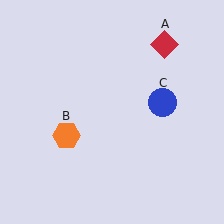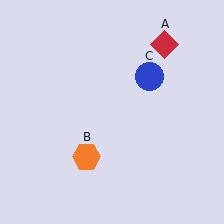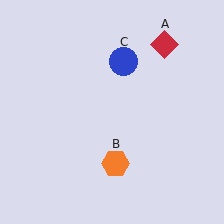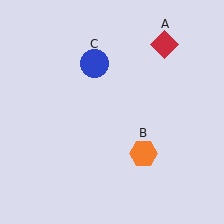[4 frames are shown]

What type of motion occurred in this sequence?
The orange hexagon (object B), blue circle (object C) rotated counterclockwise around the center of the scene.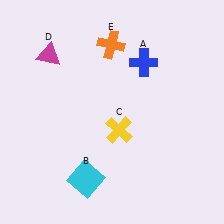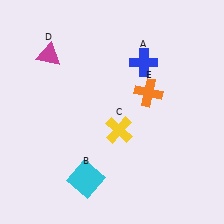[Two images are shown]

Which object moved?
The orange cross (E) moved down.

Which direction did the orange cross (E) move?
The orange cross (E) moved down.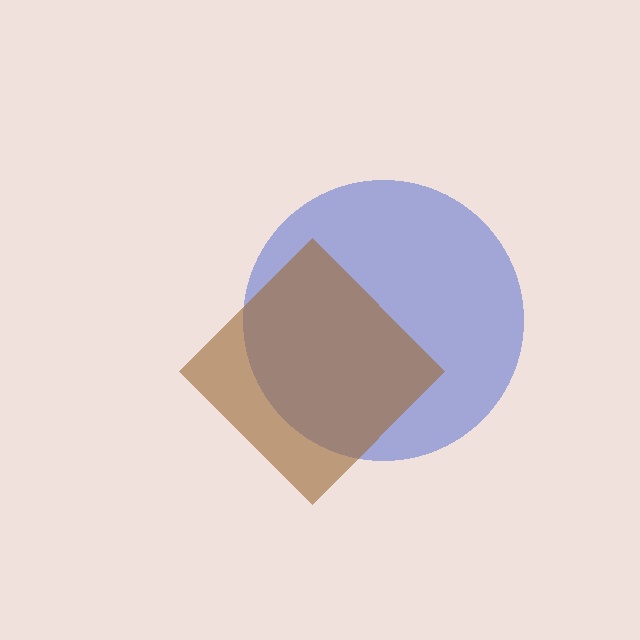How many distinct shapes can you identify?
There are 2 distinct shapes: a blue circle, a brown diamond.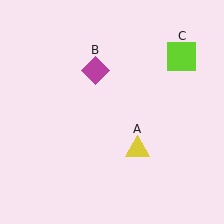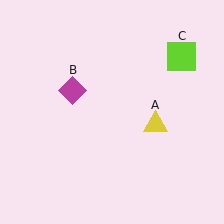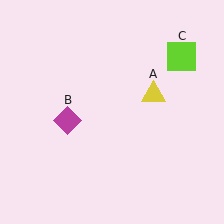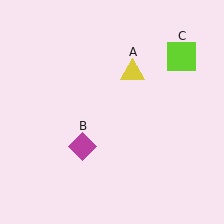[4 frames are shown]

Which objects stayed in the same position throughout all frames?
Lime square (object C) remained stationary.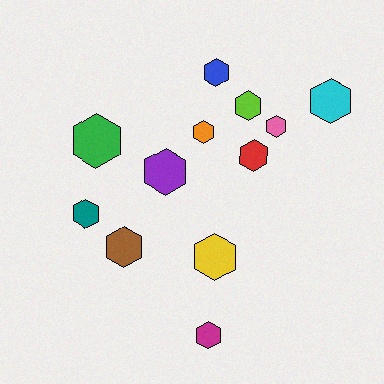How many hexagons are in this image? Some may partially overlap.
There are 12 hexagons.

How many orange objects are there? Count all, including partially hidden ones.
There is 1 orange object.